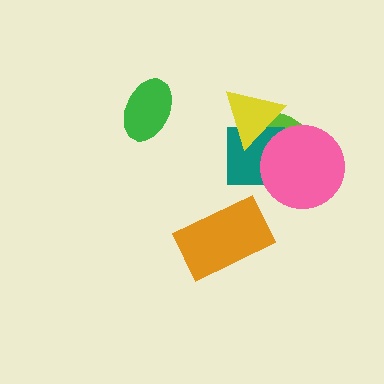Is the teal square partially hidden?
Yes, it is partially covered by another shape.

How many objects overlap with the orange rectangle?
0 objects overlap with the orange rectangle.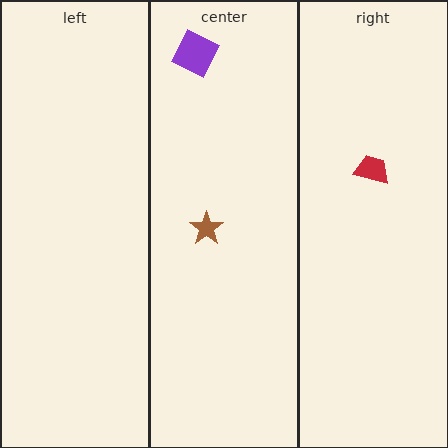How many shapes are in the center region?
2.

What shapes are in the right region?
The red trapezoid.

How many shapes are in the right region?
1.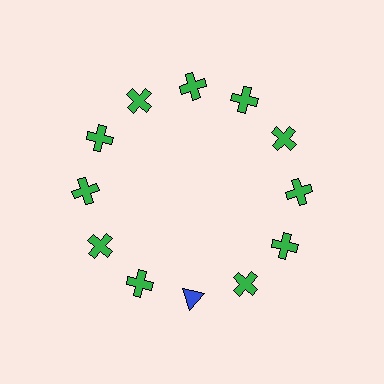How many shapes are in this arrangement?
There are 12 shapes arranged in a ring pattern.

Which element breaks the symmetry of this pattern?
The blue triangle at roughly the 6 o'clock position breaks the symmetry. All other shapes are green crosses.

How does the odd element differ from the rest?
It differs in both color (blue instead of green) and shape (triangle instead of cross).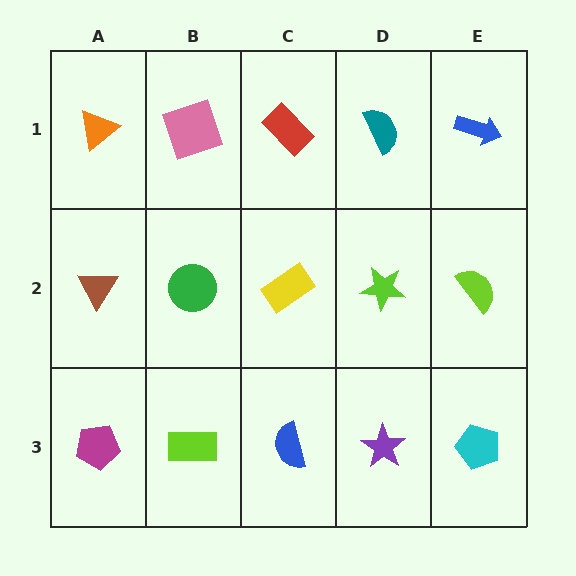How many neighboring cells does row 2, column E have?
3.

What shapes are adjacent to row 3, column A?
A brown triangle (row 2, column A), a lime rectangle (row 3, column B).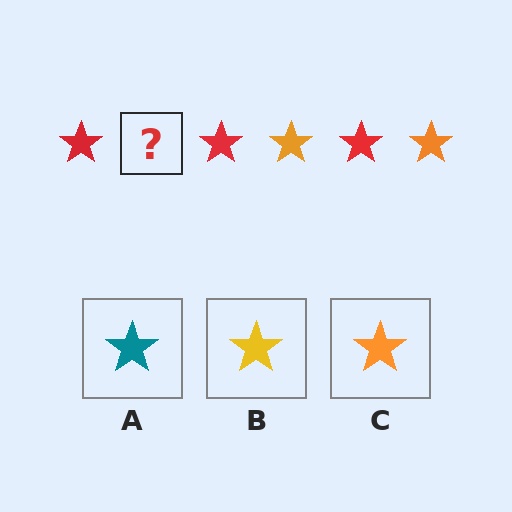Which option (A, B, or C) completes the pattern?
C.